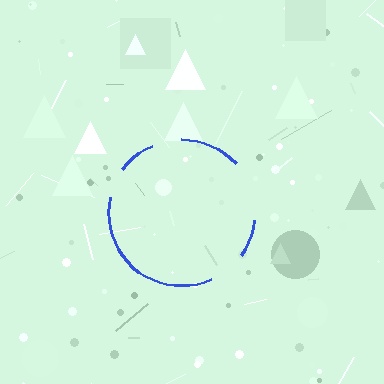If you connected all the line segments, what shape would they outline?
They would outline a circle.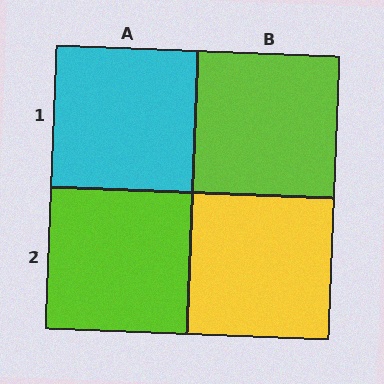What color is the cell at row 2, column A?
Lime.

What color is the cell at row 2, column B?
Yellow.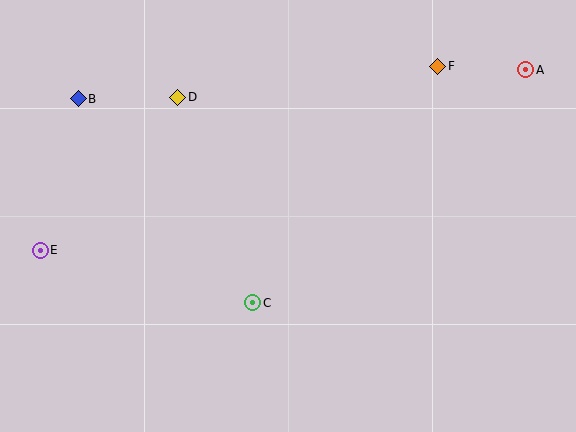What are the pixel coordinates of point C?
Point C is at (253, 303).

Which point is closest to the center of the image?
Point C at (253, 303) is closest to the center.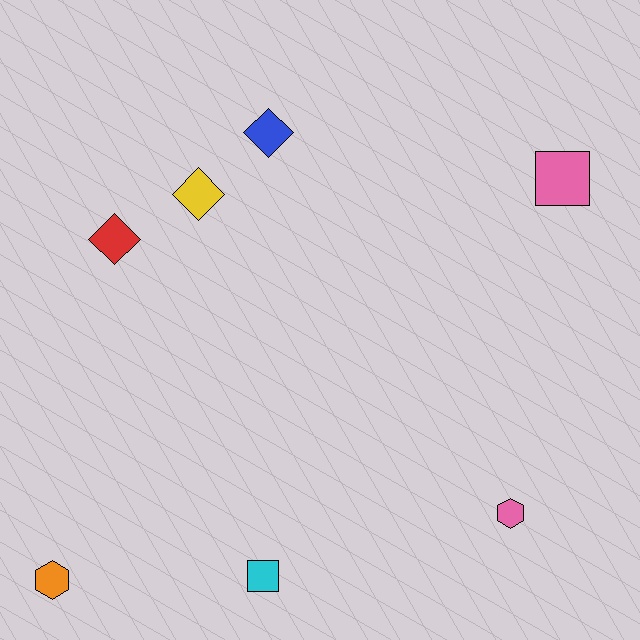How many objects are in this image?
There are 7 objects.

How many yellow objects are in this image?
There is 1 yellow object.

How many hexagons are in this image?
There are 2 hexagons.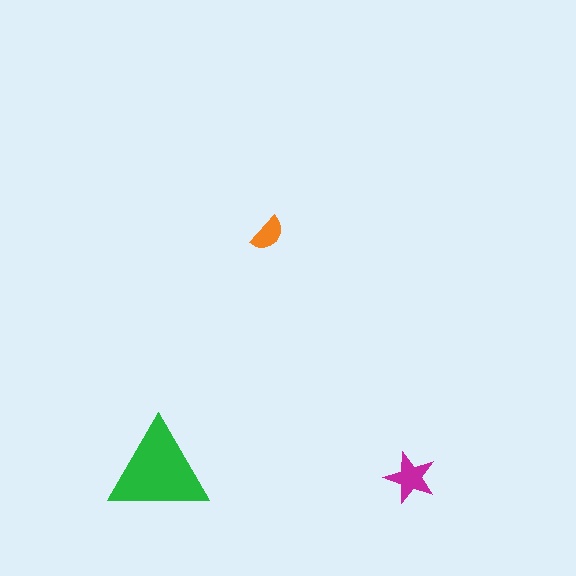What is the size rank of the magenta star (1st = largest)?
2nd.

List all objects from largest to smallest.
The green triangle, the magenta star, the orange semicircle.